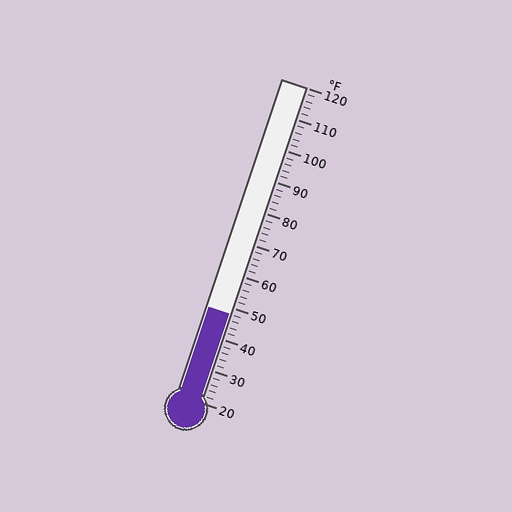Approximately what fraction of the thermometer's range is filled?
The thermometer is filled to approximately 30% of its range.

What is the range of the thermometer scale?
The thermometer scale ranges from 20°F to 120°F.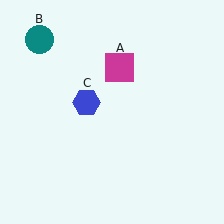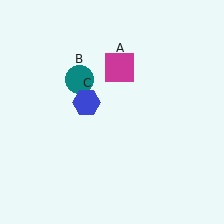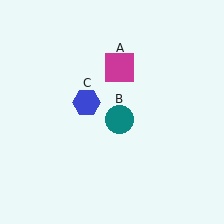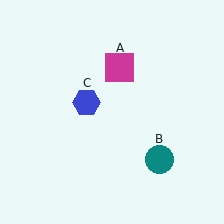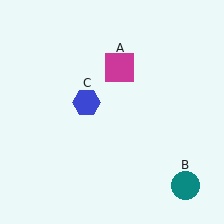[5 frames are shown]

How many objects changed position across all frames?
1 object changed position: teal circle (object B).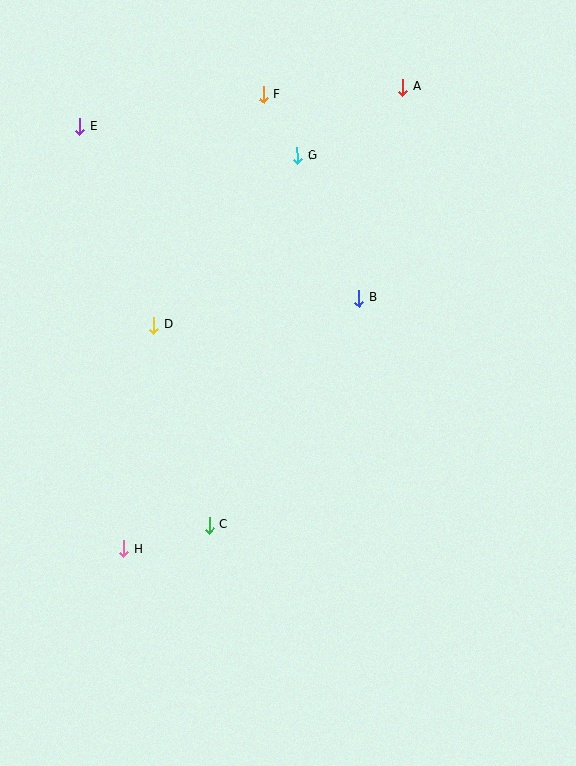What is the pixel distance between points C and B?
The distance between C and B is 272 pixels.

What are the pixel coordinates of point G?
Point G is at (297, 156).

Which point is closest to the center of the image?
Point B at (359, 298) is closest to the center.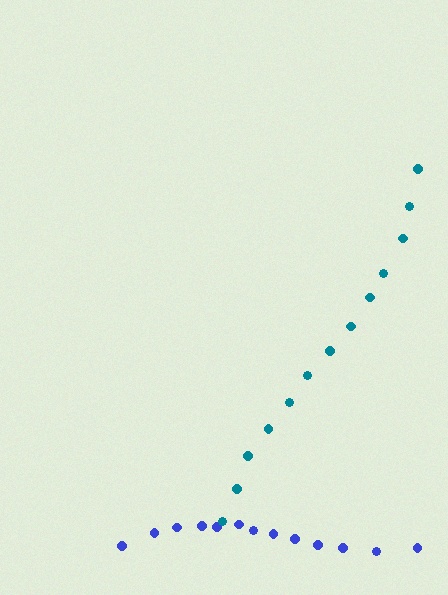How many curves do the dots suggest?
There are 2 distinct paths.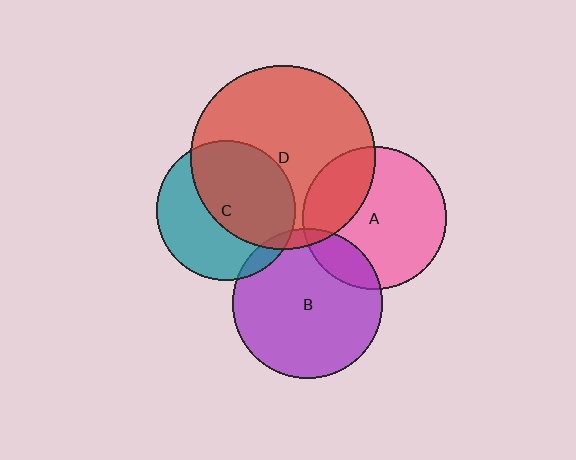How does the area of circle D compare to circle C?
Approximately 1.8 times.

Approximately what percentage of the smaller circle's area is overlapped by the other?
Approximately 15%.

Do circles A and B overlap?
Yes.